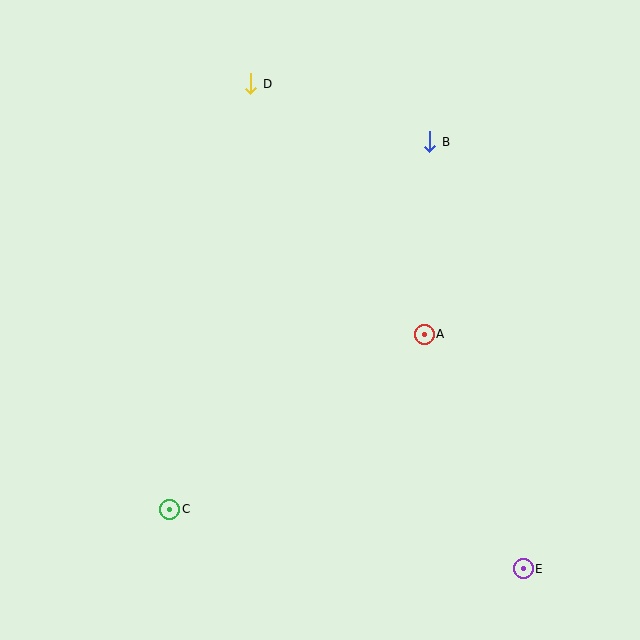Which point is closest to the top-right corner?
Point B is closest to the top-right corner.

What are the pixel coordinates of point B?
Point B is at (430, 142).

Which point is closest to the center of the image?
Point A at (424, 334) is closest to the center.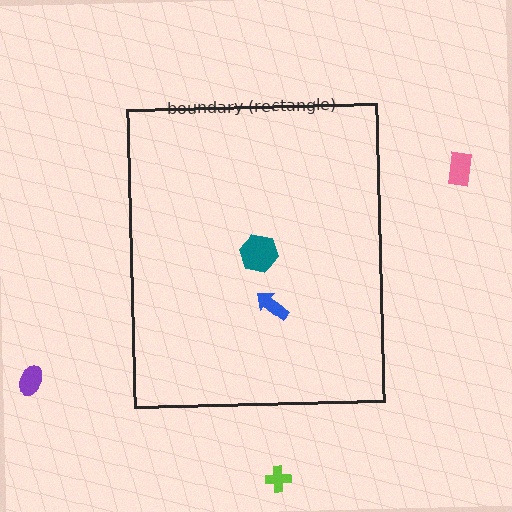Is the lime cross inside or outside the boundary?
Outside.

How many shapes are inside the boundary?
2 inside, 3 outside.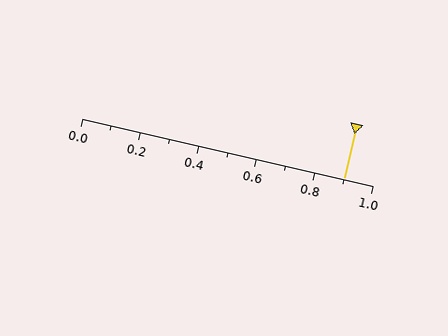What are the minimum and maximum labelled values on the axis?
The axis runs from 0.0 to 1.0.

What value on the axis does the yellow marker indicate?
The marker indicates approximately 0.9.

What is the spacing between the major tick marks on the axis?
The major ticks are spaced 0.2 apart.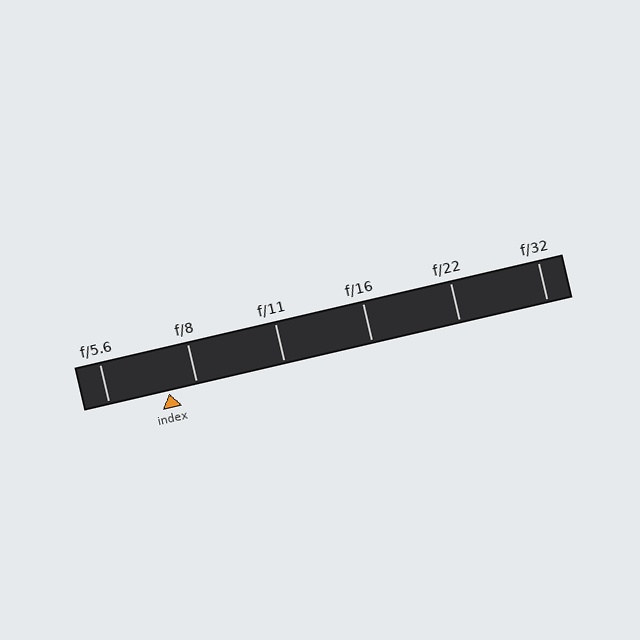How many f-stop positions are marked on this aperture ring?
There are 6 f-stop positions marked.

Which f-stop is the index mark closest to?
The index mark is closest to f/8.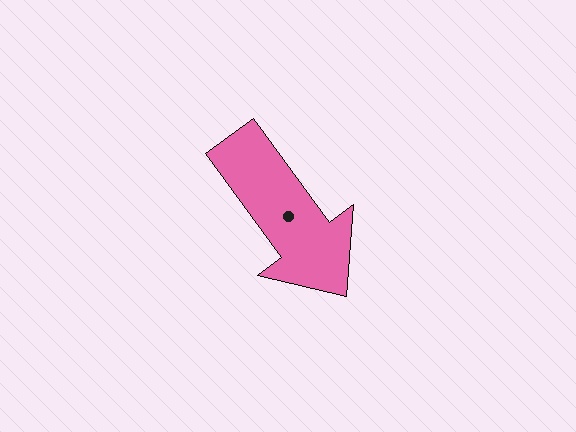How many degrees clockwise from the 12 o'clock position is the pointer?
Approximately 144 degrees.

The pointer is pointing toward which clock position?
Roughly 5 o'clock.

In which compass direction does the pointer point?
Southeast.